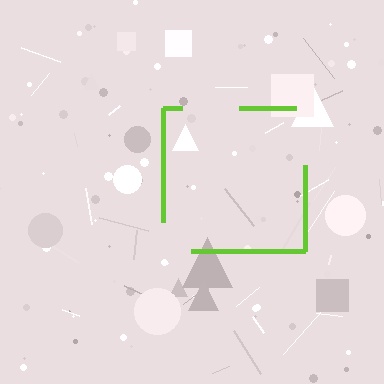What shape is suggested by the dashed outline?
The dashed outline suggests a square.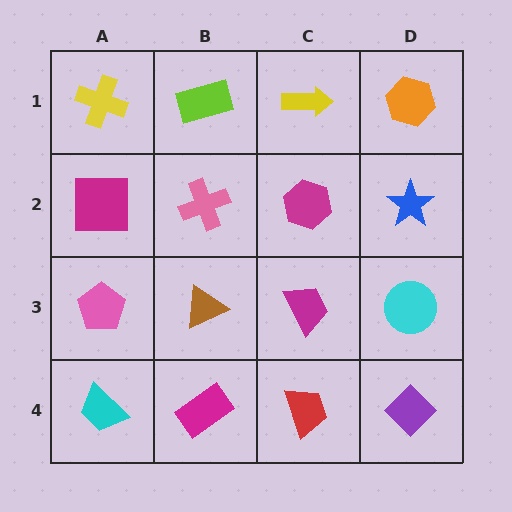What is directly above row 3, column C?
A magenta hexagon.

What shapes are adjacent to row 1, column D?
A blue star (row 2, column D), a yellow arrow (row 1, column C).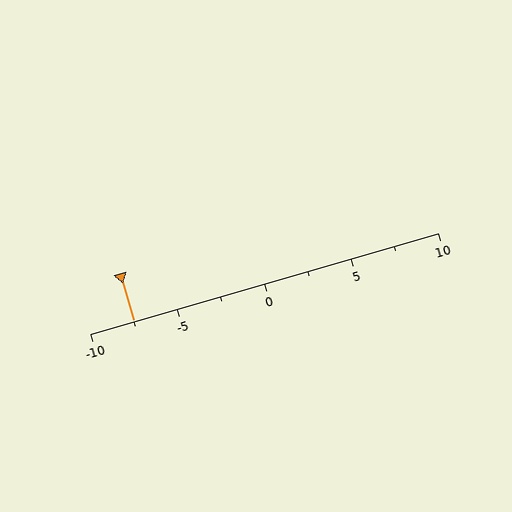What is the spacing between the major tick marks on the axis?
The major ticks are spaced 5 apart.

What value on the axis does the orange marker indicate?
The marker indicates approximately -7.5.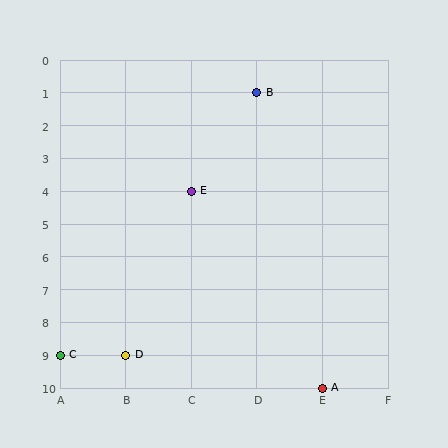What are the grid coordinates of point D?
Point D is at grid coordinates (B, 9).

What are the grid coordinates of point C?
Point C is at grid coordinates (A, 9).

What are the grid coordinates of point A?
Point A is at grid coordinates (E, 10).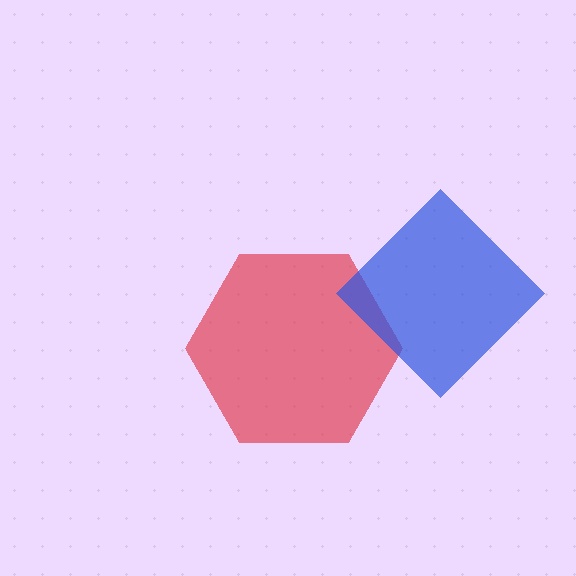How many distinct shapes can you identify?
There are 2 distinct shapes: a red hexagon, a blue diamond.